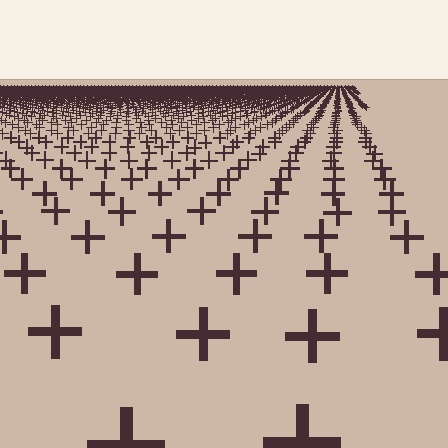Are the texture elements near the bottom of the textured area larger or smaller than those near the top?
Larger. Near the bottom, elements are closer to the viewer and appear at a bigger on-screen size.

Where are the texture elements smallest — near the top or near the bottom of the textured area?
Near the top.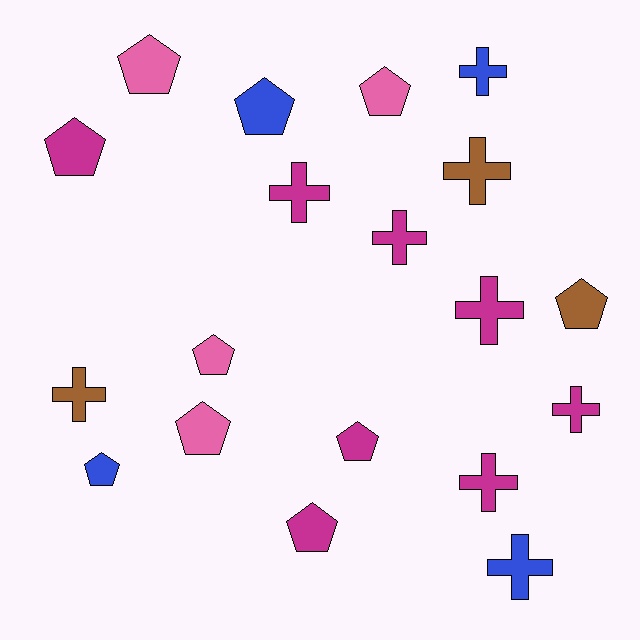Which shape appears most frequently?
Pentagon, with 10 objects.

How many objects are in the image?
There are 19 objects.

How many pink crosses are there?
There are no pink crosses.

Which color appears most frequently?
Magenta, with 8 objects.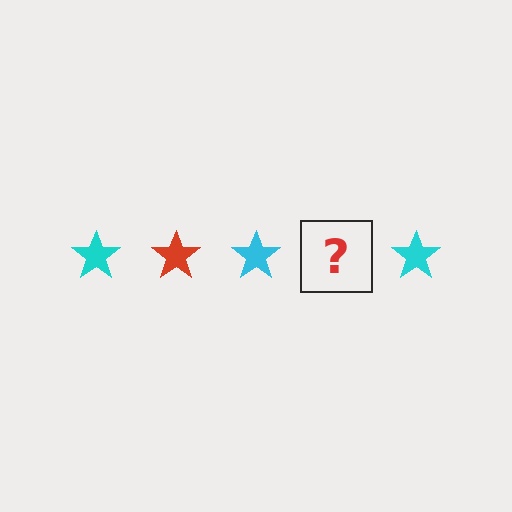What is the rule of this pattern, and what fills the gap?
The rule is that the pattern cycles through cyan, red stars. The gap should be filled with a red star.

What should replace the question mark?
The question mark should be replaced with a red star.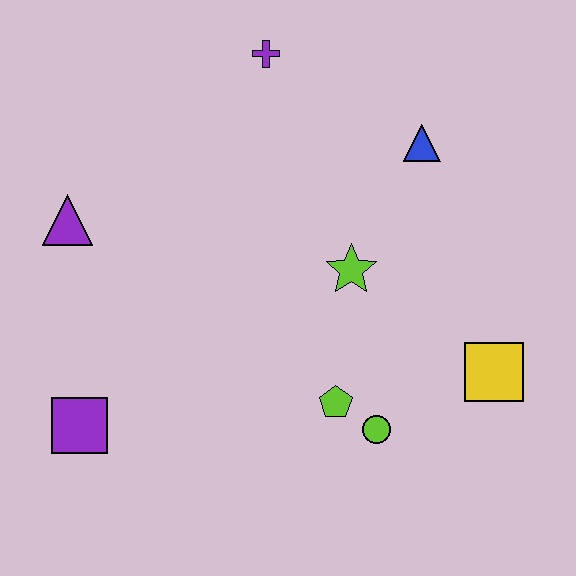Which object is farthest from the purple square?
The blue triangle is farthest from the purple square.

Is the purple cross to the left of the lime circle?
Yes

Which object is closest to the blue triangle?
The lime star is closest to the blue triangle.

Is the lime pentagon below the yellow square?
Yes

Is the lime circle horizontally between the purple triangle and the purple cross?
No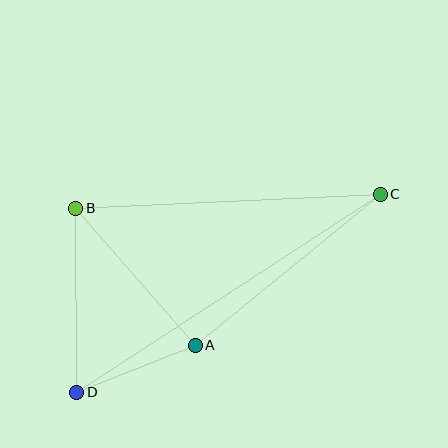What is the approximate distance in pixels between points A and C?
The distance between A and C is approximately 239 pixels.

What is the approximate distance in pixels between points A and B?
The distance between A and B is approximately 182 pixels.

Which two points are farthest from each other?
Points C and D are farthest from each other.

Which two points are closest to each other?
Points A and D are closest to each other.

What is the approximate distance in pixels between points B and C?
The distance between B and C is approximately 305 pixels.